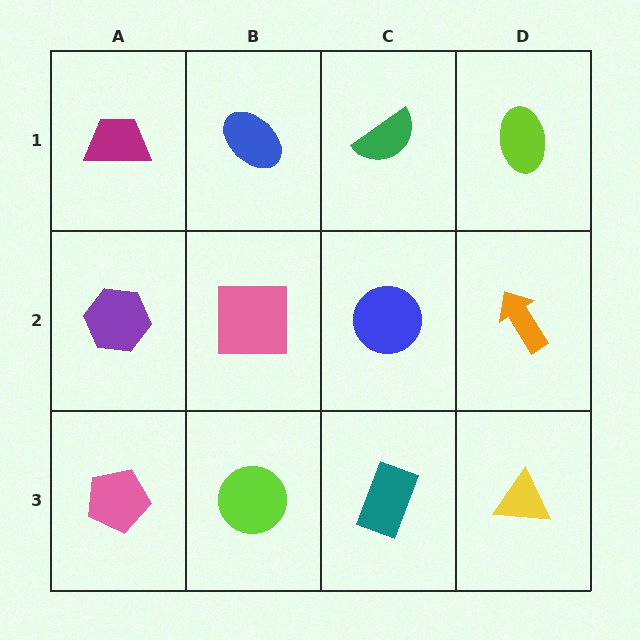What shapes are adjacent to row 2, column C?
A green semicircle (row 1, column C), a teal rectangle (row 3, column C), a pink square (row 2, column B), an orange arrow (row 2, column D).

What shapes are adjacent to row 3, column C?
A blue circle (row 2, column C), a lime circle (row 3, column B), a yellow triangle (row 3, column D).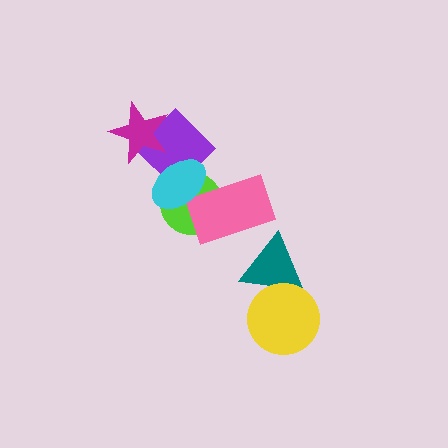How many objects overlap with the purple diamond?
3 objects overlap with the purple diamond.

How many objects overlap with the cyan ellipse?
3 objects overlap with the cyan ellipse.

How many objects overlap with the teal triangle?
1 object overlaps with the teal triangle.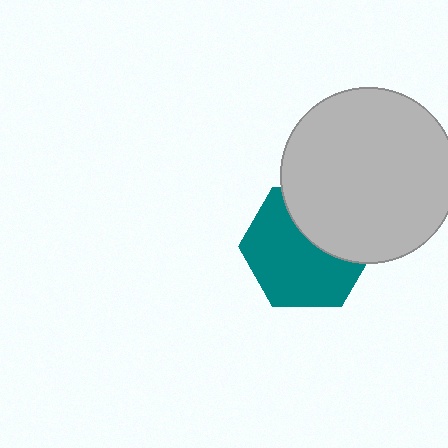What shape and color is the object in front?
The object in front is a light gray circle.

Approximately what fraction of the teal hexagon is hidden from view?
Roughly 37% of the teal hexagon is hidden behind the light gray circle.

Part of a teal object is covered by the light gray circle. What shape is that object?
It is a hexagon.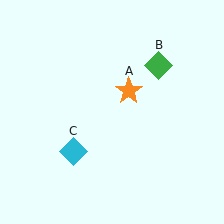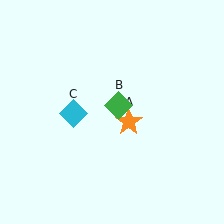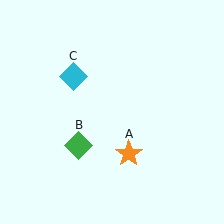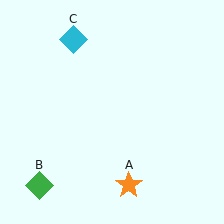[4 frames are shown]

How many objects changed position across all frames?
3 objects changed position: orange star (object A), green diamond (object B), cyan diamond (object C).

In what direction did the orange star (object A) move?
The orange star (object A) moved down.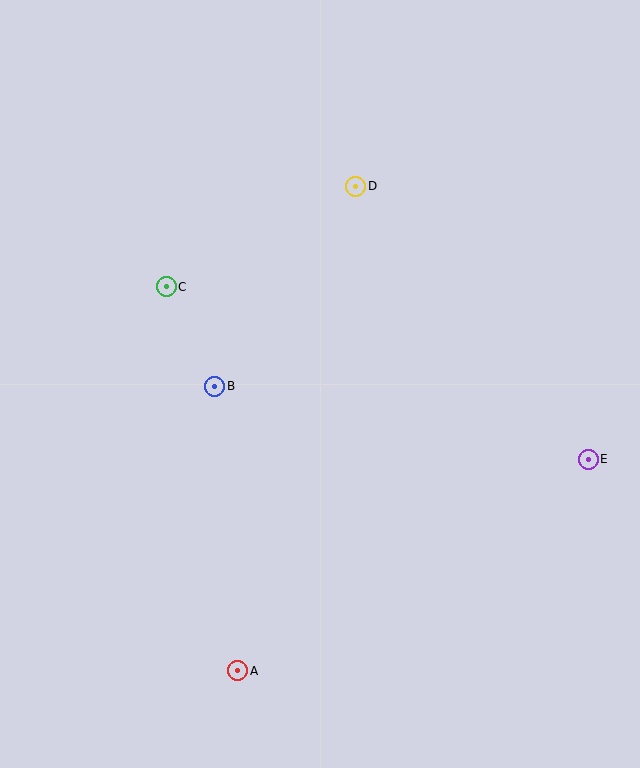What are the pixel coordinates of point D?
Point D is at (356, 186).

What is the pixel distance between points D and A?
The distance between D and A is 498 pixels.